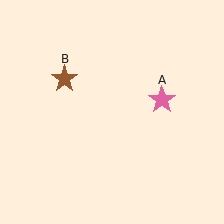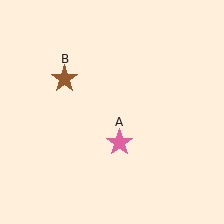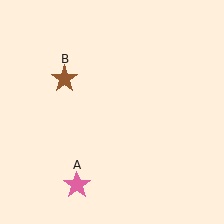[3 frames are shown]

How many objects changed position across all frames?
1 object changed position: pink star (object A).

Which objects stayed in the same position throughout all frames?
Brown star (object B) remained stationary.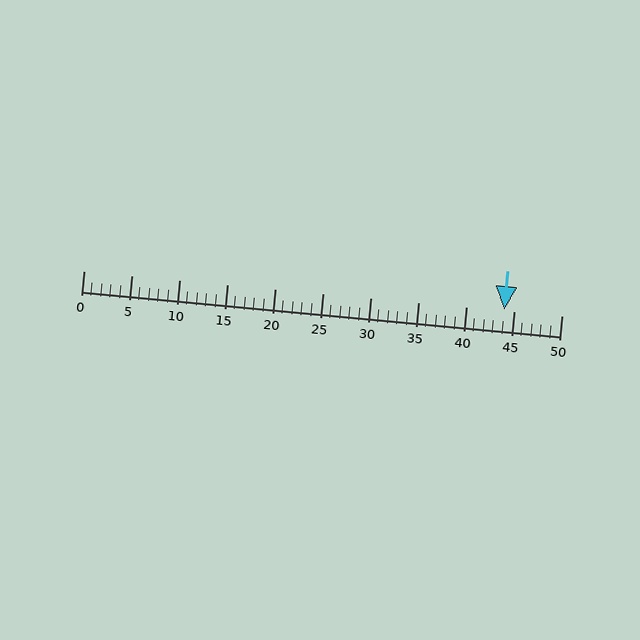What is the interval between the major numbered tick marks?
The major tick marks are spaced 5 units apart.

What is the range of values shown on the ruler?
The ruler shows values from 0 to 50.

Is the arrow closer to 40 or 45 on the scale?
The arrow is closer to 45.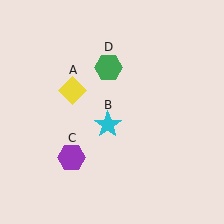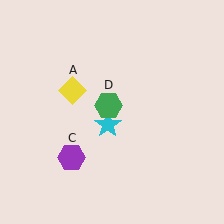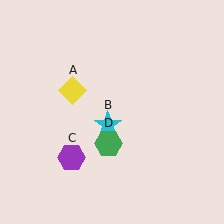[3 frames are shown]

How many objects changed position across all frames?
1 object changed position: green hexagon (object D).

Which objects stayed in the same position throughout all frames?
Yellow diamond (object A) and cyan star (object B) and purple hexagon (object C) remained stationary.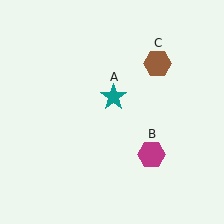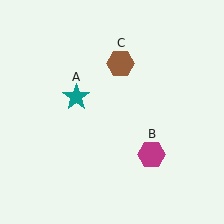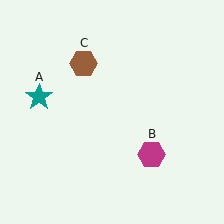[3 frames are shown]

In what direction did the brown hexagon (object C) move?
The brown hexagon (object C) moved left.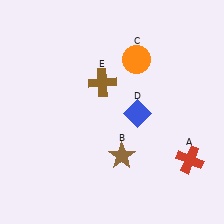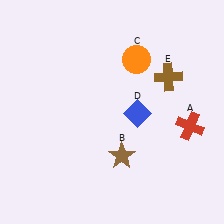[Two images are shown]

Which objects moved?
The objects that moved are: the red cross (A), the brown cross (E).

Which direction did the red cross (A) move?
The red cross (A) moved up.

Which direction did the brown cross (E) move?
The brown cross (E) moved right.